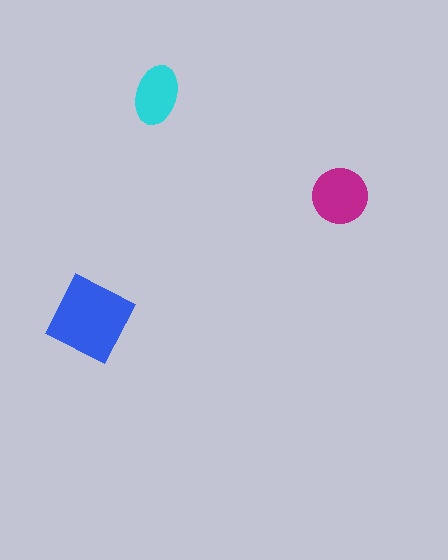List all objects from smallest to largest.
The cyan ellipse, the magenta circle, the blue diamond.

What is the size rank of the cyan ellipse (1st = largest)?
3rd.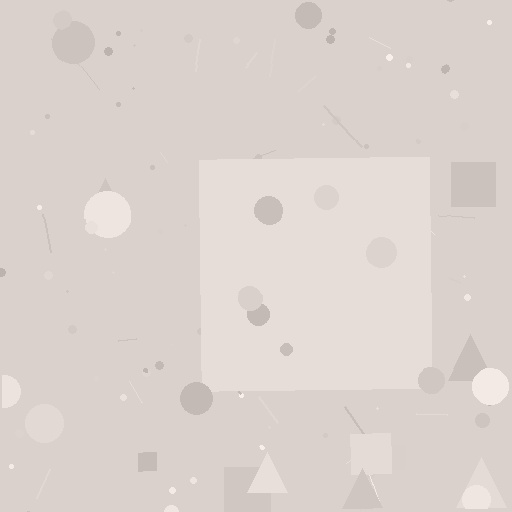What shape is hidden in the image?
A square is hidden in the image.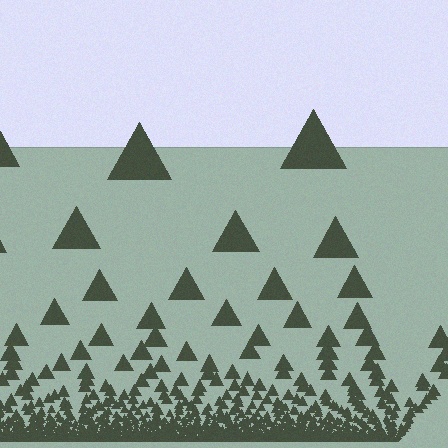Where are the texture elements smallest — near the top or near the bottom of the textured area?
Near the bottom.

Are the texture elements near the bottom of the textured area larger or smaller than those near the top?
Smaller. The gradient is inverted — elements near the bottom are smaller and denser.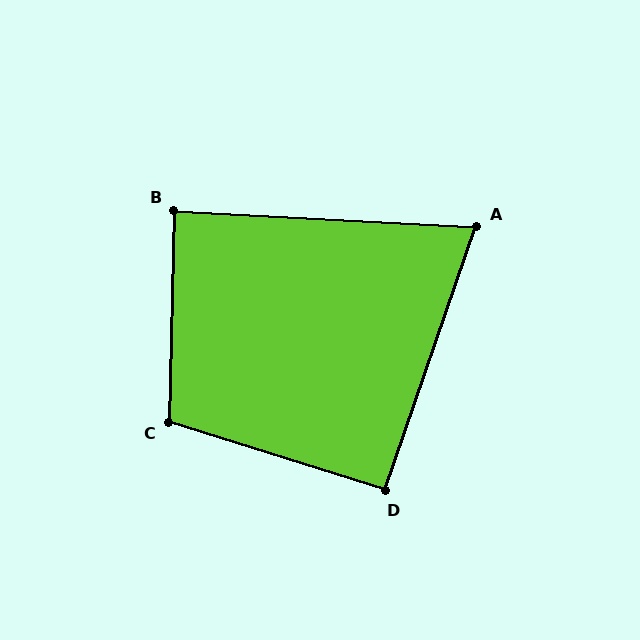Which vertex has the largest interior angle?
C, at approximately 106 degrees.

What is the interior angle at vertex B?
Approximately 88 degrees (approximately right).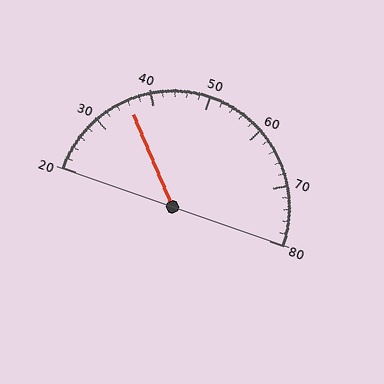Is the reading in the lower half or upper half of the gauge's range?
The reading is in the lower half of the range (20 to 80).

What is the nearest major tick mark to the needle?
The nearest major tick mark is 40.